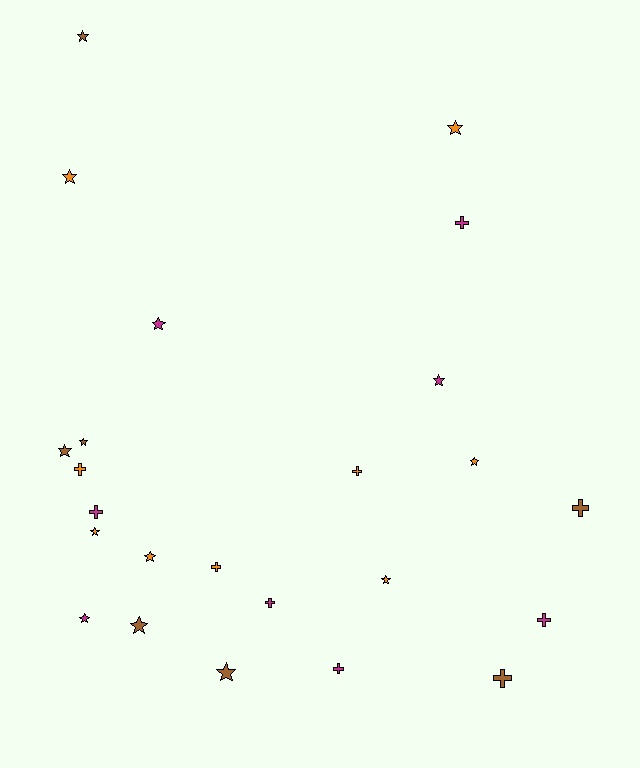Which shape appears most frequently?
Star, with 14 objects.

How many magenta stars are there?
There are 3 magenta stars.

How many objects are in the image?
There are 24 objects.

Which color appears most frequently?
Orange, with 9 objects.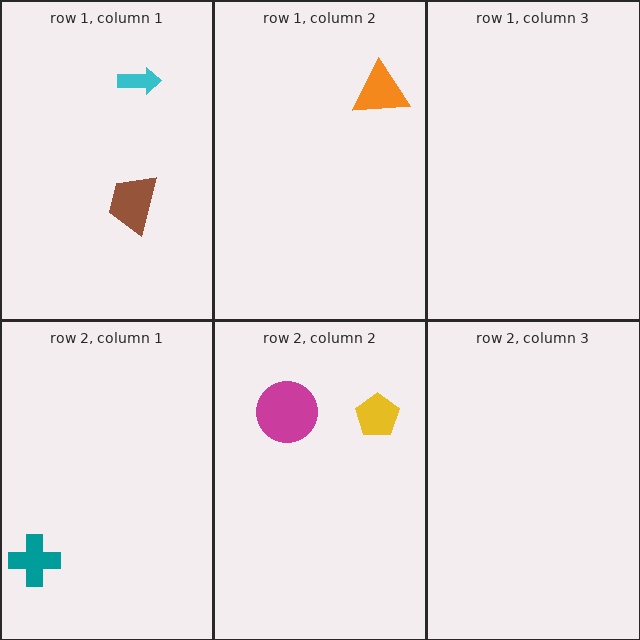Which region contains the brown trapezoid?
The row 1, column 1 region.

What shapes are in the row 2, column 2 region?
The magenta circle, the yellow pentagon.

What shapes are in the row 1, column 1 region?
The cyan arrow, the brown trapezoid.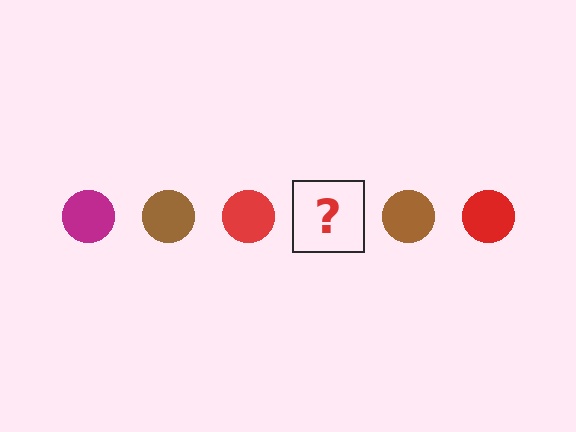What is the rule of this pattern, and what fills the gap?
The rule is that the pattern cycles through magenta, brown, red circles. The gap should be filled with a magenta circle.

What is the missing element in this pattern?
The missing element is a magenta circle.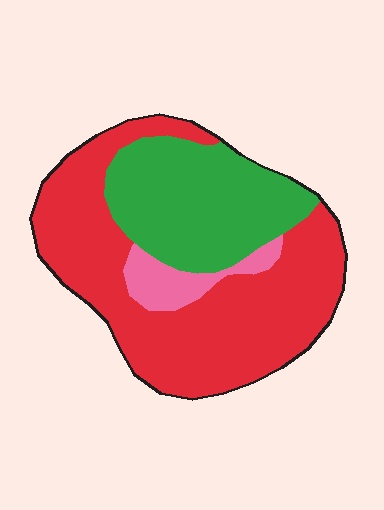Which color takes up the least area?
Pink, at roughly 10%.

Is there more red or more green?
Red.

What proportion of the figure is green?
Green covers roughly 35% of the figure.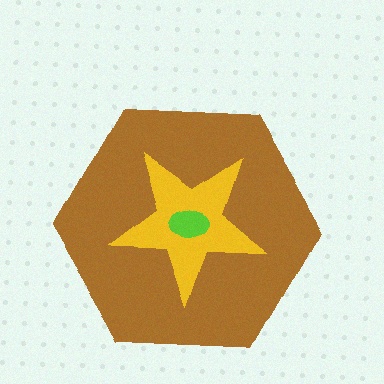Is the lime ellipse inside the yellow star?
Yes.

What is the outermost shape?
The brown hexagon.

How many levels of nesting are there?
3.